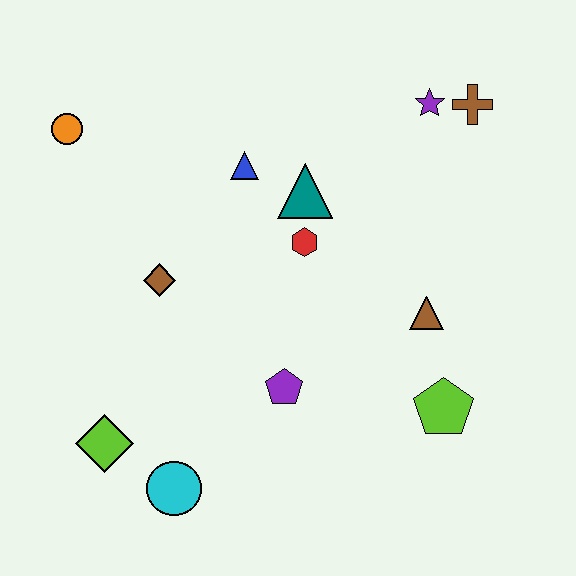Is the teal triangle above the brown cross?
No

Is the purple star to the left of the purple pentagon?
No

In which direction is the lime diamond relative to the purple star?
The lime diamond is below the purple star.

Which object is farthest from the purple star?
The lime diamond is farthest from the purple star.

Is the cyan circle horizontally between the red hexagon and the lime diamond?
Yes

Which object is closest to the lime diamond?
The cyan circle is closest to the lime diamond.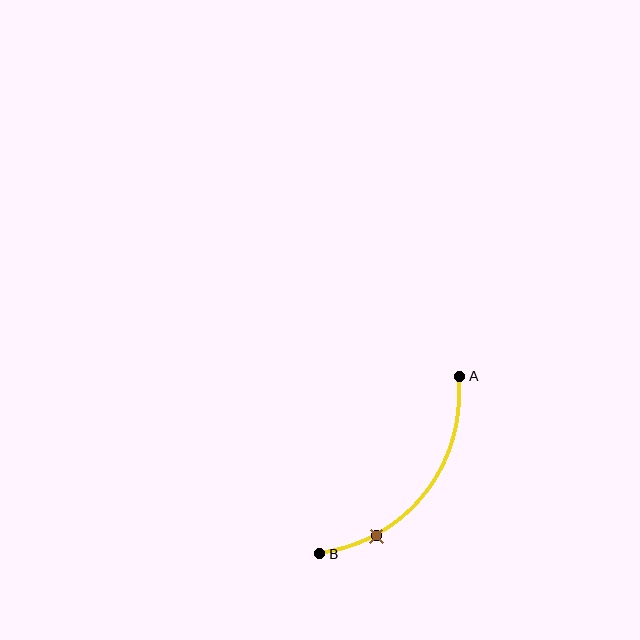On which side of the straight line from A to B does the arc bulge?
The arc bulges below and to the right of the straight line connecting A and B.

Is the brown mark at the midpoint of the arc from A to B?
No. The brown mark lies on the arc but is closer to endpoint B. The arc midpoint would be at the point on the curve equidistant along the arc from both A and B.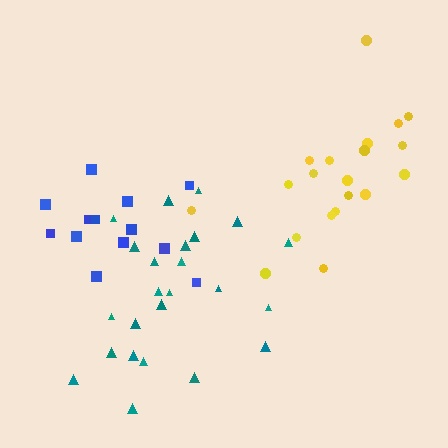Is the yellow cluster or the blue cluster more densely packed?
Yellow.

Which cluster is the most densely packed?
Teal.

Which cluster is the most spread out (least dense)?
Blue.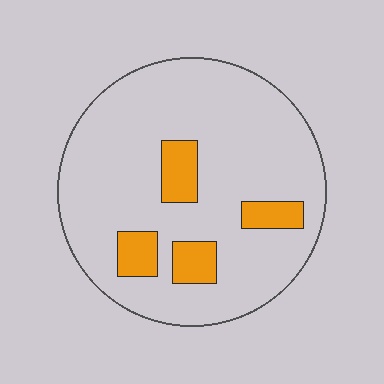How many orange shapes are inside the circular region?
4.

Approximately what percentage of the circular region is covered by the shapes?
Approximately 15%.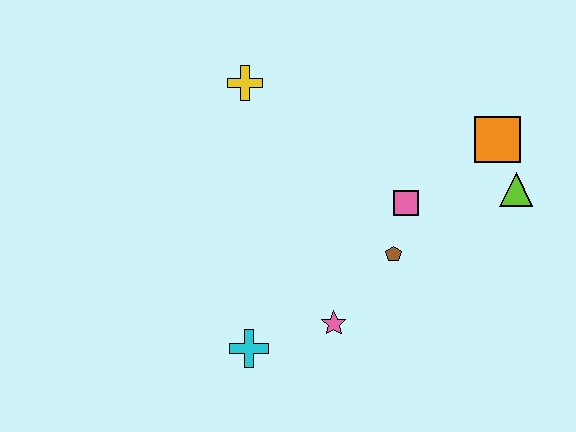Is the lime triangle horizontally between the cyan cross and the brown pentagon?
No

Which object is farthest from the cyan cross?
The orange square is farthest from the cyan cross.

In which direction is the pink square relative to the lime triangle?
The pink square is to the left of the lime triangle.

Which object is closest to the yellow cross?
The pink square is closest to the yellow cross.